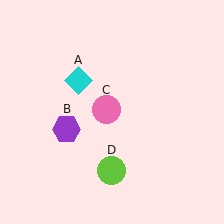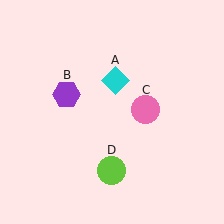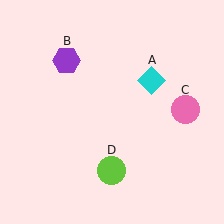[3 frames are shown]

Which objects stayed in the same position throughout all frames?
Lime circle (object D) remained stationary.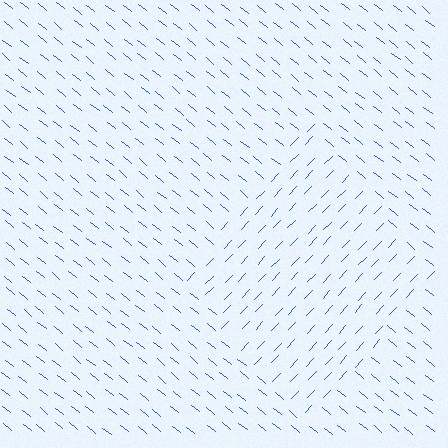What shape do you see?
I see a diamond.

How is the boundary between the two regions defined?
The boundary is defined purely by a change in line orientation (approximately 85 degrees difference). All lines are the same color and thickness.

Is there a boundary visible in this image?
Yes, there is a texture boundary formed by a change in line orientation.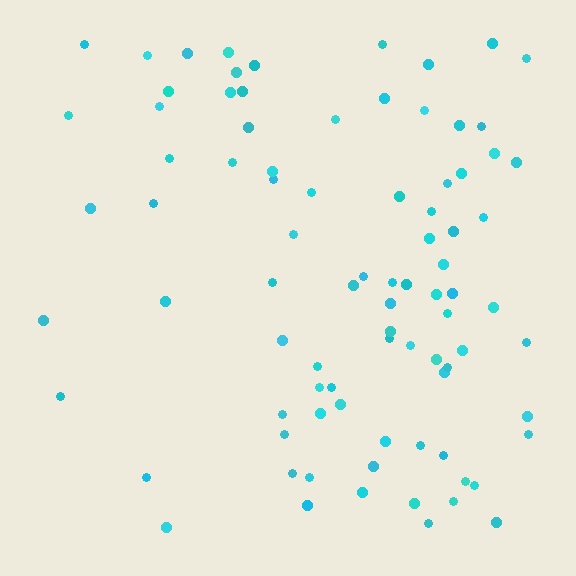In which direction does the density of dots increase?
From left to right, with the right side densest.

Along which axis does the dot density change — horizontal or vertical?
Horizontal.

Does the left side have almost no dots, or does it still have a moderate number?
Still a moderate number, just noticeably fewer than the right.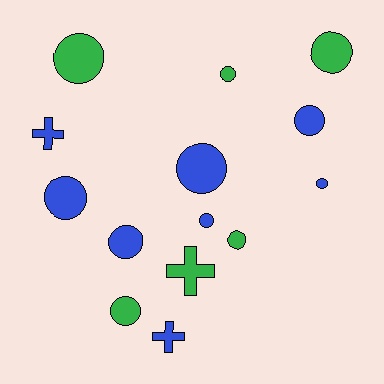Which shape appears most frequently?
Circle, with 11 objects.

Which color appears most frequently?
Blue, with 8 objects.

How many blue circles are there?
There are 6 blue circles.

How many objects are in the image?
There are 14 objects.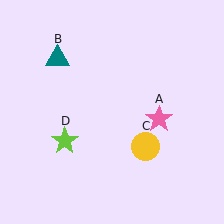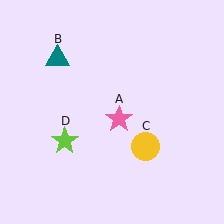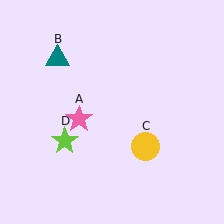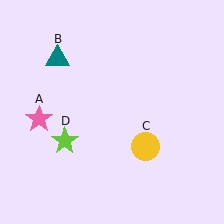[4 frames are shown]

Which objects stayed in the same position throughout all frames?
Teal triangle (object B) and yellow circle (object C) and lime star (object D) remained stationary.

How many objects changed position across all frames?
1 object changed position: pink star (object A).